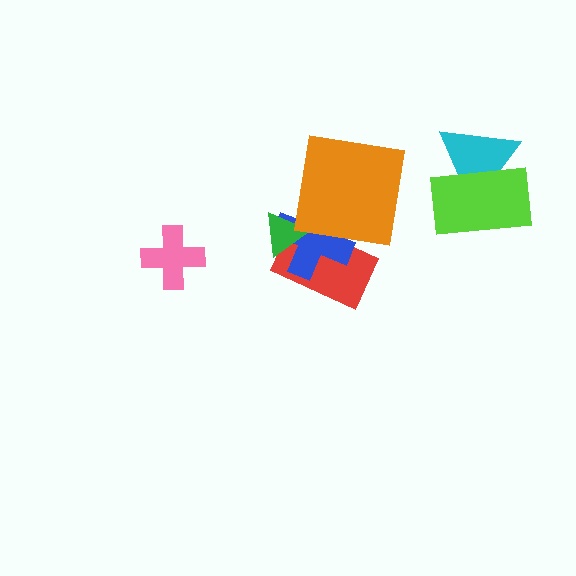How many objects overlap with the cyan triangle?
1 object overlaps with the cyan triangle.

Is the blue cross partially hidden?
Yes, it is partially covered by another shape.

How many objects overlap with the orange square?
2 objects overlap with the orange square.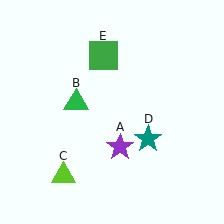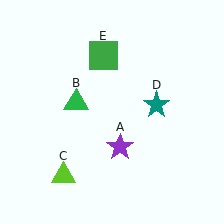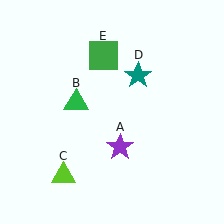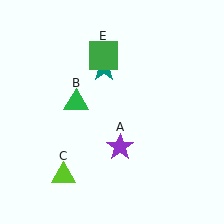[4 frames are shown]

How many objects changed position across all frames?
1 object changed position: teal star (object D).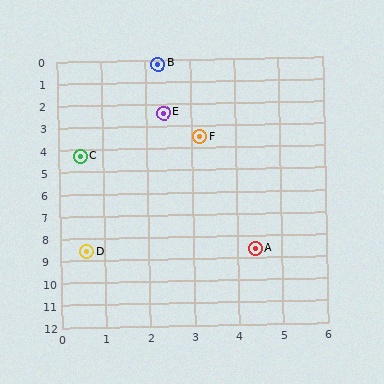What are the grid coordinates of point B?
Point B is at approximately (2.3, 0.2).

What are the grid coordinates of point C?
Point C is at approximately (0.5, 4.3).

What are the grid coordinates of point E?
Point E is at approximately (2.4, 2.4).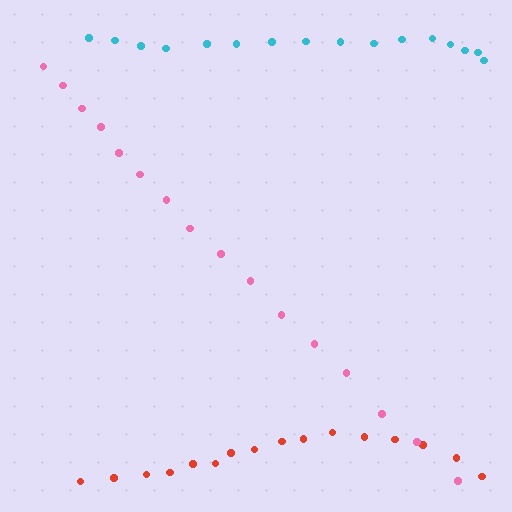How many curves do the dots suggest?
There are 3 distinct paths.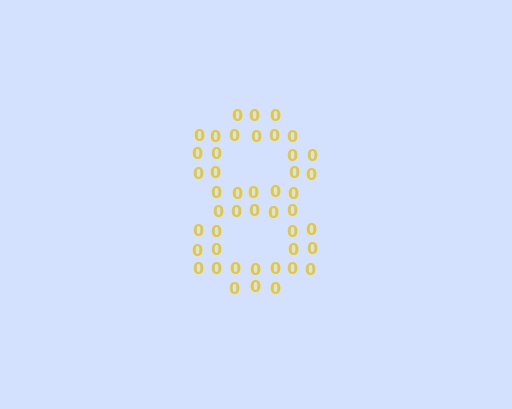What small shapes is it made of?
It is made of small digit 0's.